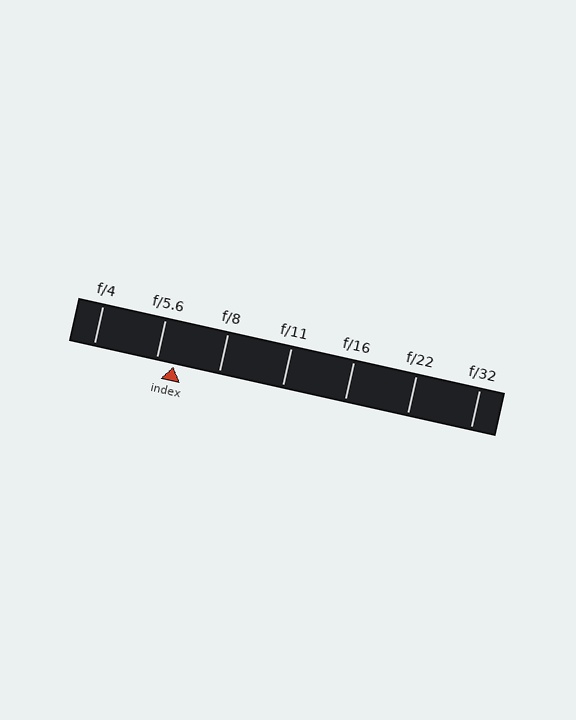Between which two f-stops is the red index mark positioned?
The index mark is between f/5.6 and f/8.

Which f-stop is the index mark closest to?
The index mark is closest to f/5.6.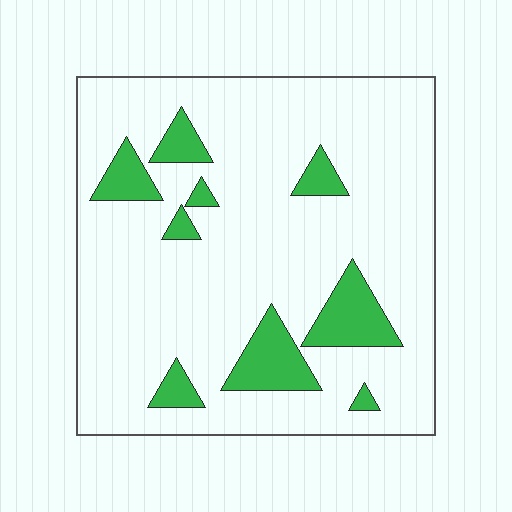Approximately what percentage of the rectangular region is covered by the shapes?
Approximately 15%.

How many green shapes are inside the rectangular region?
9.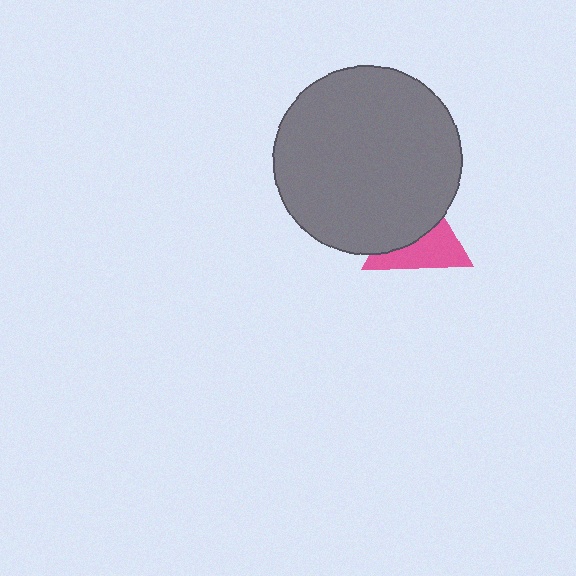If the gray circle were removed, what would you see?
You would see the complete pink triangle.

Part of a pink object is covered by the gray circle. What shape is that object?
It is a triangle.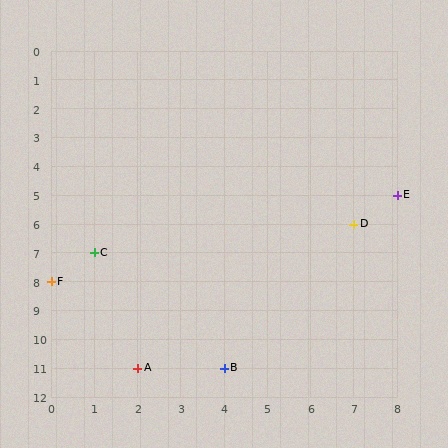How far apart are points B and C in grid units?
Points B and C are 3 columns and 4 rows apart (about 5.0 grid units diagonally).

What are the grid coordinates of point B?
Point B is at grid coordinates (4, 11).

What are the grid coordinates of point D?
Point D is at grid coordinates (7, 6).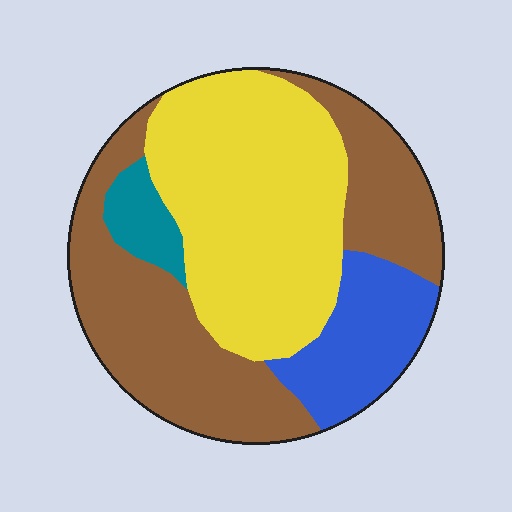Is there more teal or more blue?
Blue.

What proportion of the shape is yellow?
Yellow takes up between a third and a half of the shape.